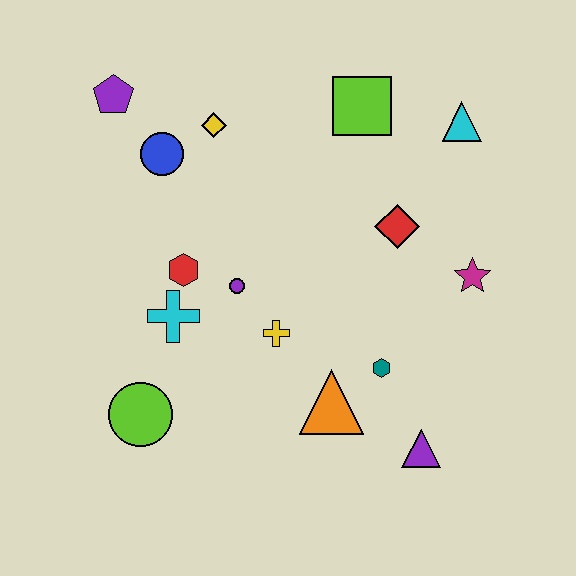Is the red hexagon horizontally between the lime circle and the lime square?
Yes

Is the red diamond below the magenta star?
No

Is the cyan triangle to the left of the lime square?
No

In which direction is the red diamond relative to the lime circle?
The red diamond is to the right of the lime circle.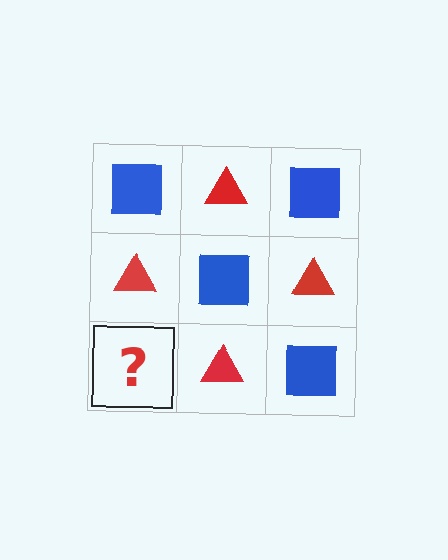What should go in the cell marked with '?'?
The missing cell should contain a blue square.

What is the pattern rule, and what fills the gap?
The rule is that it alternates blue square and red triangle in a checkerboard pattern. The gap should be filled with a blue square.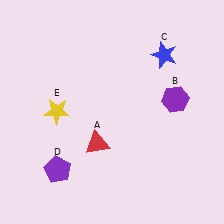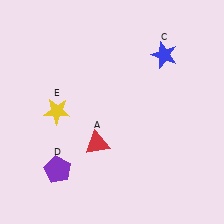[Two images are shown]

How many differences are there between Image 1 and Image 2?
There is 1 difference between the two images.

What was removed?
The purple hexagon (B) was removed in Image 2.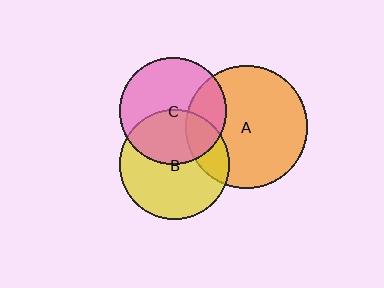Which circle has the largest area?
Circle A (orange).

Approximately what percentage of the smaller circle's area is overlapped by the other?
Approximately 25%.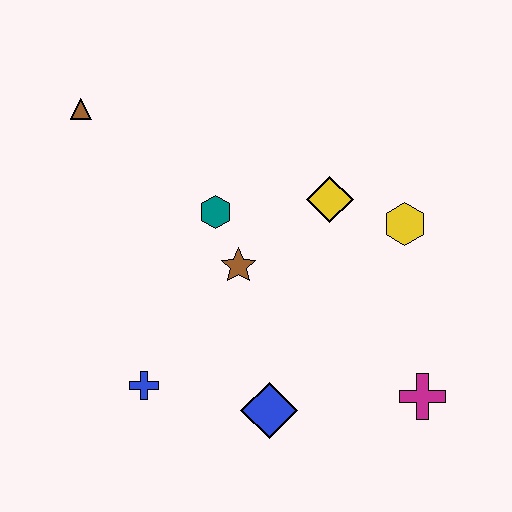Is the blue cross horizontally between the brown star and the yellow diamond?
No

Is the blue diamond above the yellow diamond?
No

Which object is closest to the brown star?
The teal hexagon is closest to the brown star.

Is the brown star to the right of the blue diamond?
No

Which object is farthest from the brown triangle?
The magenta cross is farthest from the brown triangle.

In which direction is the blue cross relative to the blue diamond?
The blue cross is to the left of the blue diamond.